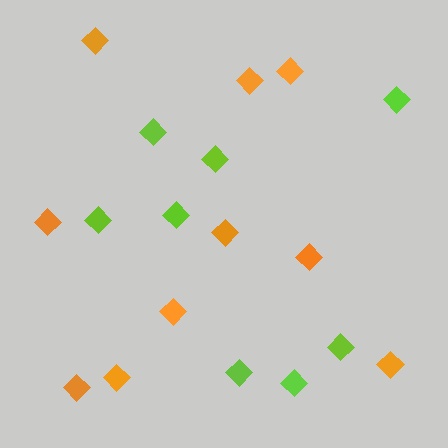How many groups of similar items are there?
There are 2 groups: one group of lime diamonds (8) and one group of orange diamonds (10).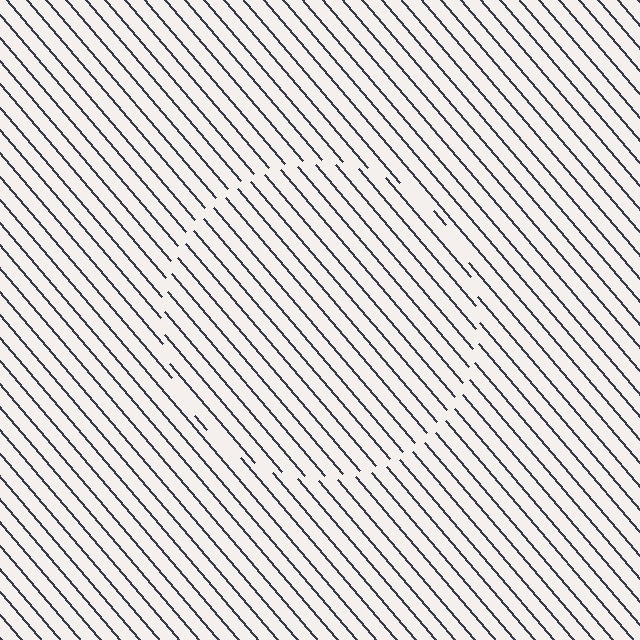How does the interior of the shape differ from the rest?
The interior of the shape contains the same grating, shifted by half a period — the contour is defined by the phase discontinuity where line-ends from the inner and outer gratings abut.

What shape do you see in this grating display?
An illusory circle. The interior of the shape contains the same grating, shifted by half a period — the contour is defined by the phase discontinuity where line-ends from the inner and outer gratings abut.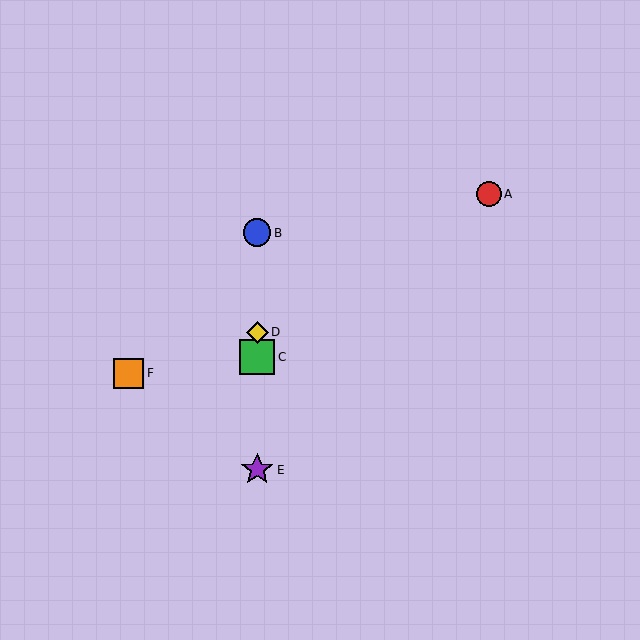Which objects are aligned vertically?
Objects B, C, D, E are aligned vertically.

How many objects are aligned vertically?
4 objects (B, C, D, E) are aligned vertically.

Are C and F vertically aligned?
No, C is at x≈257 and F is at x≈129.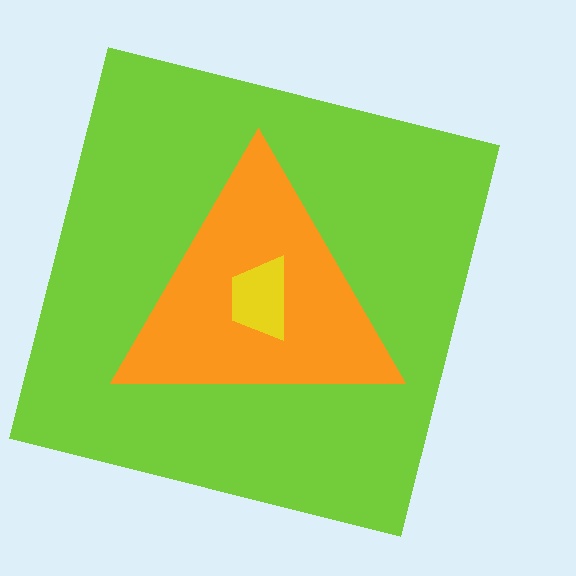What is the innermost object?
The yellow trapezoid.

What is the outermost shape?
The lime square.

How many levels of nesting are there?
3.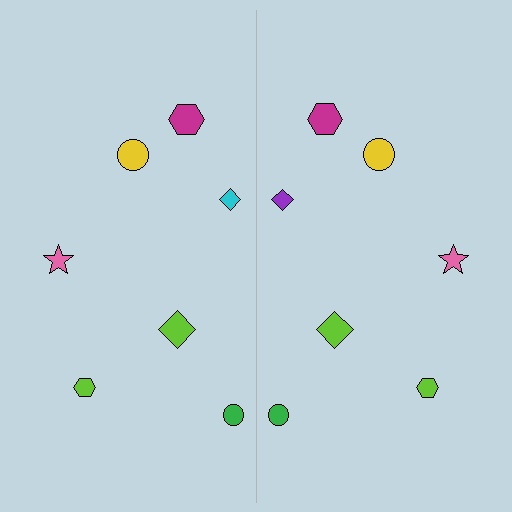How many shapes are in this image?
There are 14 shapes in this image.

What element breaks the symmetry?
The purple diamond on the right side breaks the symmetry — its mirror counterpart is cyan.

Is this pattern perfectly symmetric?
No, the pattern is not perfectly symmetric. The purple diamond on the right side breaks the symmetry — its mirror counterpart is cyan.